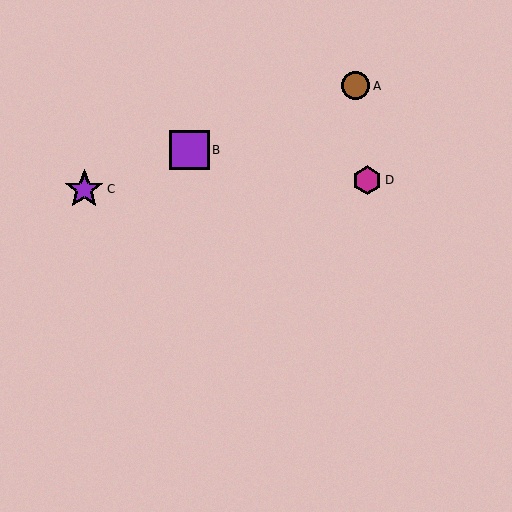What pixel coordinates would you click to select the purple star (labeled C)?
Click at (84, 189) to select the purple star C.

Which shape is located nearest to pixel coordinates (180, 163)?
The purple square (labeled B) at (190, 150) is nearest to that location.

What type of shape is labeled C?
Shape C is a purple star.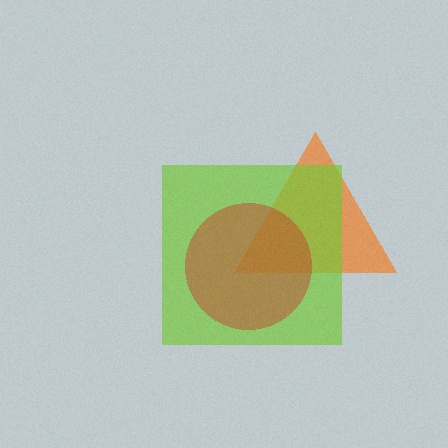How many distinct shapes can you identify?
There are 3 distinct shapes: an orange triangle, a lime square, a red circle.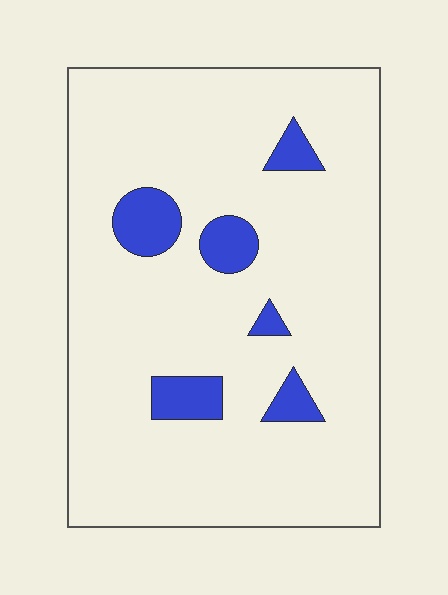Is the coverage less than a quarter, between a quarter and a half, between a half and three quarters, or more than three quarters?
Less than a quarter.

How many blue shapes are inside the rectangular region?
6.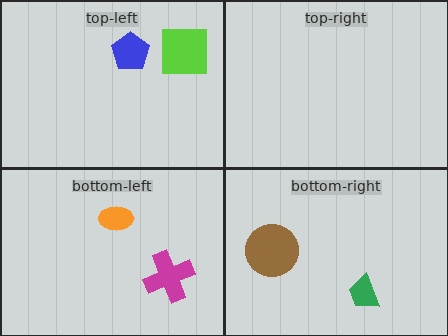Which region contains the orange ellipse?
The bottom-left region.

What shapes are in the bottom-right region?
The green trapezoid, the brown circle.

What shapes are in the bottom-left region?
The magenta cross, the orange ellipse.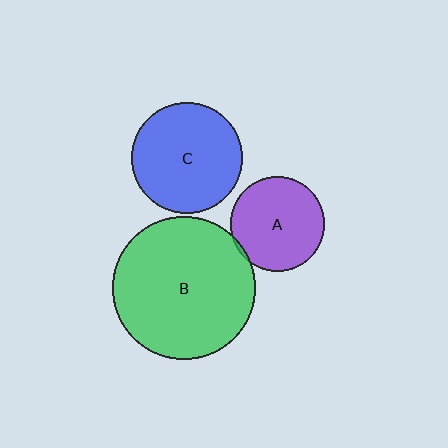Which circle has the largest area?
Circle B (green).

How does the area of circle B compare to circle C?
Approximately 1.7 times.